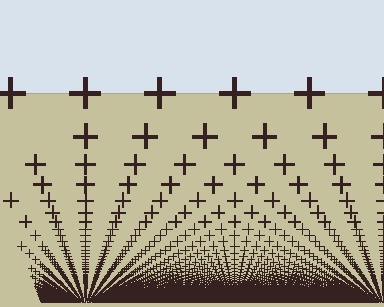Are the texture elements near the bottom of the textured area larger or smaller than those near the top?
Smaller. The gradient is inverted — elements near the bottom are smaller and denser.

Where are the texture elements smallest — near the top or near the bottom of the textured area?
Near the bottom.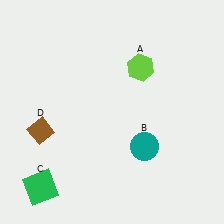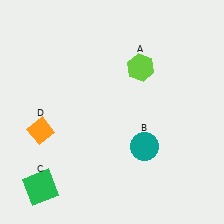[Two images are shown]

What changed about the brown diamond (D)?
In Image 1, D is brown. In Image 2, it changed to orange.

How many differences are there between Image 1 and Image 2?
There is 1 difference between the two images.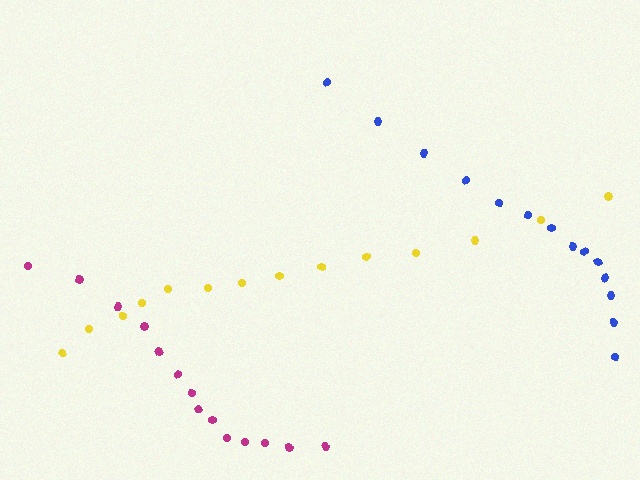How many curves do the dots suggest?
There are 3 distinct paths.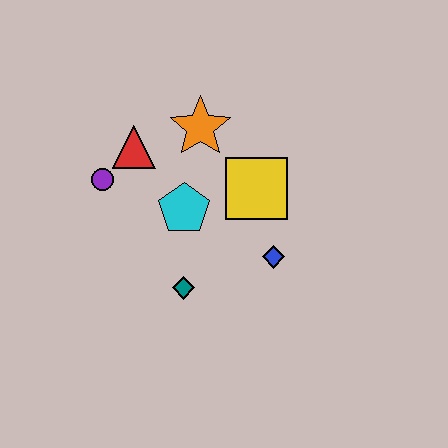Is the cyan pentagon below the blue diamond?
No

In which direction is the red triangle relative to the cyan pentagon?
The red triangle is above the cyan pentagon.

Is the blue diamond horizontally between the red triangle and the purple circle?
No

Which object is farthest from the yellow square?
The purple circle is farthest from the yellow square.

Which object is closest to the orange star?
The red triangle is closest to the orange star.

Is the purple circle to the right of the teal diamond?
No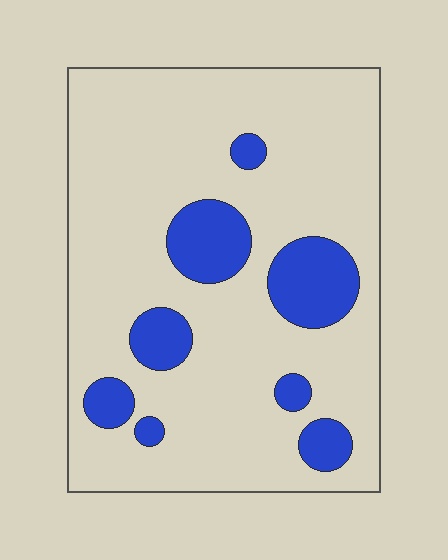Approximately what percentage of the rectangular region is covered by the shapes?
Approximately 15%.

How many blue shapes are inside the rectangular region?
8.